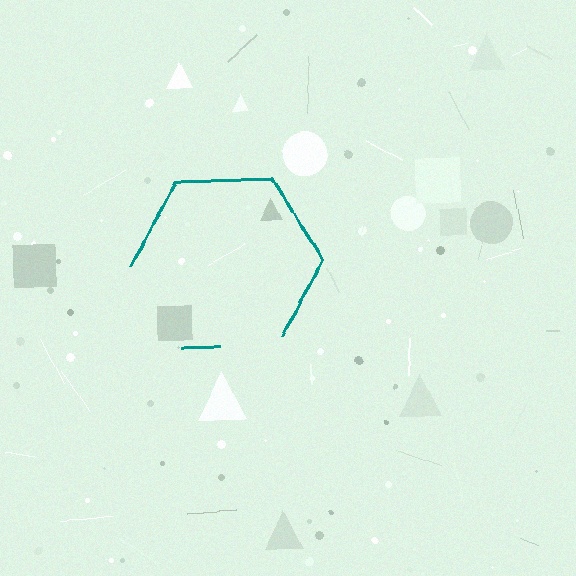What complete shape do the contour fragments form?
The contour fragments form a hexagon.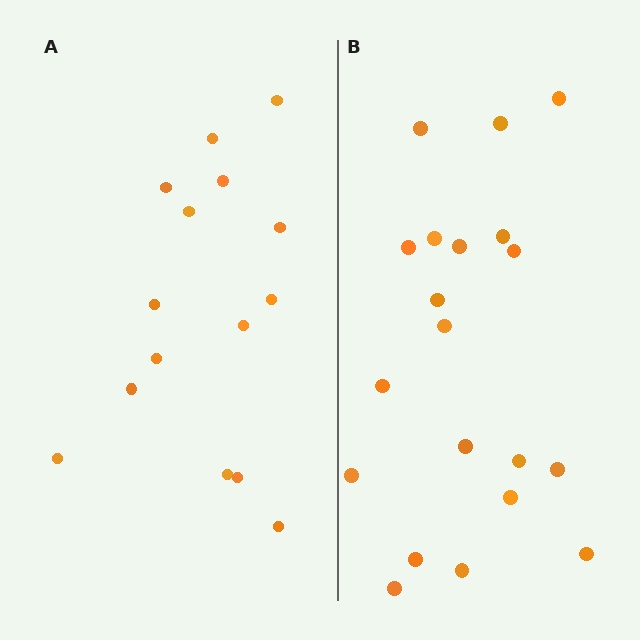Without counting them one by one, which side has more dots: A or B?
Region B (the right region) has more dots.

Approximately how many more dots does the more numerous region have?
Region B has about 5 more dots than region A.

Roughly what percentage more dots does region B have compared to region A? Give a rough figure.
About 35% more.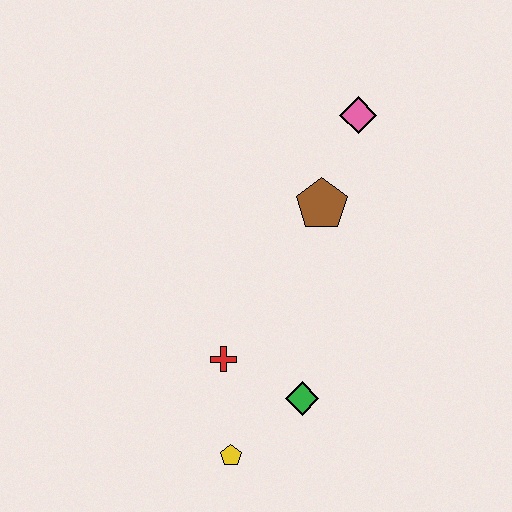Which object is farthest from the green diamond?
The pink diamond is farthest from the green diamond.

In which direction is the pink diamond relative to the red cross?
The pink diamond is above the red cross.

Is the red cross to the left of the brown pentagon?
Yes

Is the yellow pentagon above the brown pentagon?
No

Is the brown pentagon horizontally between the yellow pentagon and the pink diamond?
Yes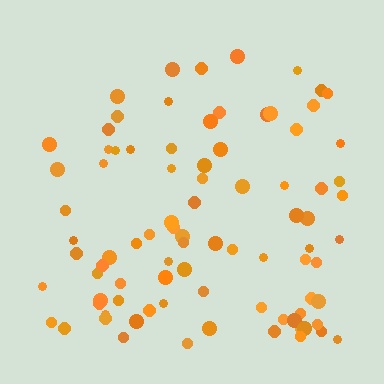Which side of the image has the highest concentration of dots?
The bottom.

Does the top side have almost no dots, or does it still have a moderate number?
Still a moderate number, just noticeably fewer than the bottom.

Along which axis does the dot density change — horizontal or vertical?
Vertical.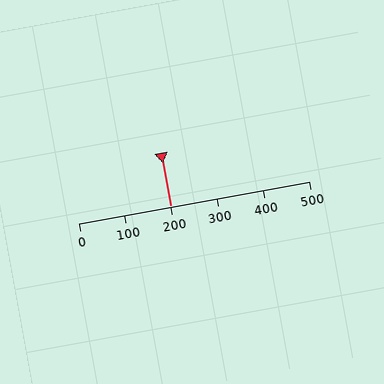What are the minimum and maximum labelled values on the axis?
The axis runs from 0 to 500.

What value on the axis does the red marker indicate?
The marker indicates approximately 200.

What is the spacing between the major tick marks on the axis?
The major ticks are spaced 100 apart.